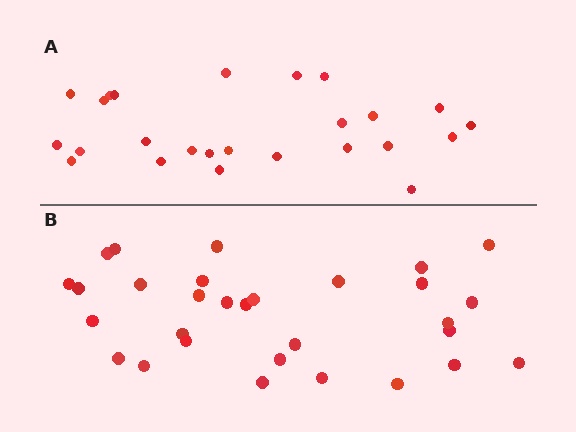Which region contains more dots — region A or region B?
Region B (the bottom region) has more dots.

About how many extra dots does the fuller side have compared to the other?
Region B has about 5 more dots than region A.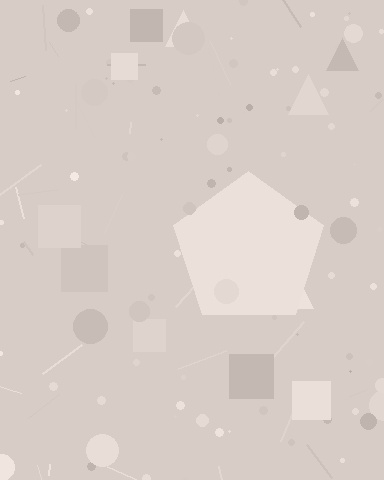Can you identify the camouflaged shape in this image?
The camouflaged shape is a pentagon.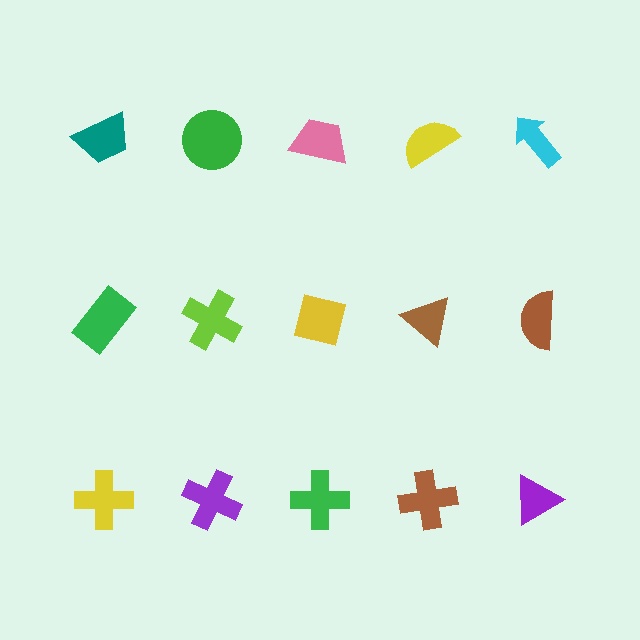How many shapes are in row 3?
5 shapes.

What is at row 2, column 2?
A lime cross.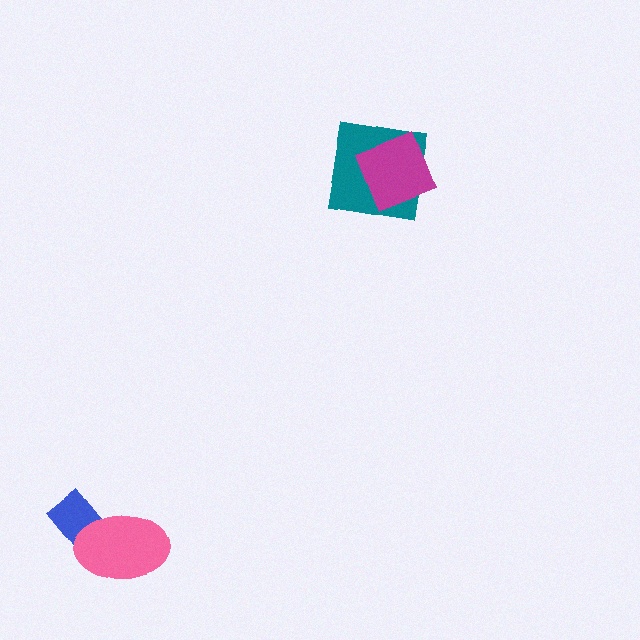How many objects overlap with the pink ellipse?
1 object overlaps with the pink ellipse.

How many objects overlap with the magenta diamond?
1 object overlaps with the magenta diamond.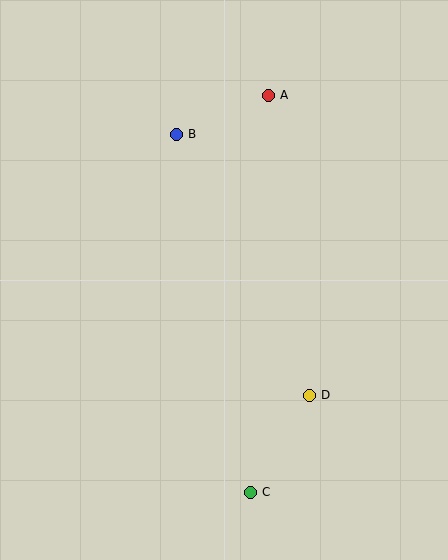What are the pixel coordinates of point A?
Point A is at (268, 95).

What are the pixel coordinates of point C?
Point C is at (250, 492).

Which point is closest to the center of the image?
Point D at (309, 395) is closest to the center.